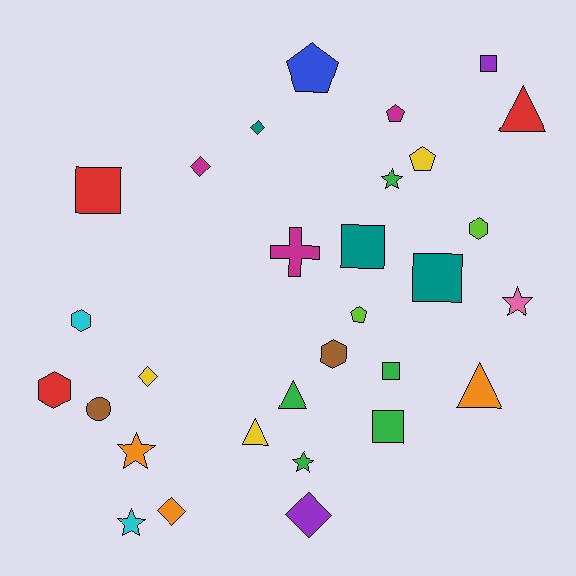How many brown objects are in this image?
There are 2 brown objects.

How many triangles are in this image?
There are 4 triangles.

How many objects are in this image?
There are 30 objects.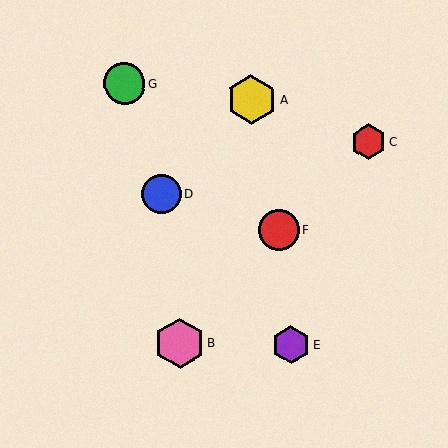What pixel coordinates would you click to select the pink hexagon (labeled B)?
Click at (180, 343) to select the pink hexagon B.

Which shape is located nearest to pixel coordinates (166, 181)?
The blue circle (labeled D) at (161, 194) is nearest to that location.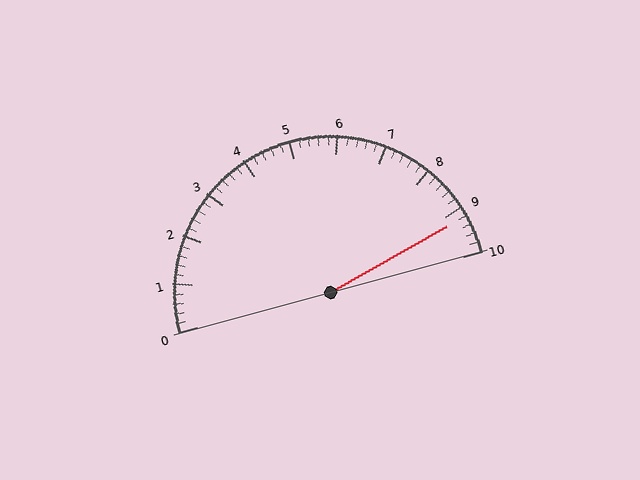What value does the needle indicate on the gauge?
The needle indicates approximately 9.2.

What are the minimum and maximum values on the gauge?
The gauge ranges from 0 to 10.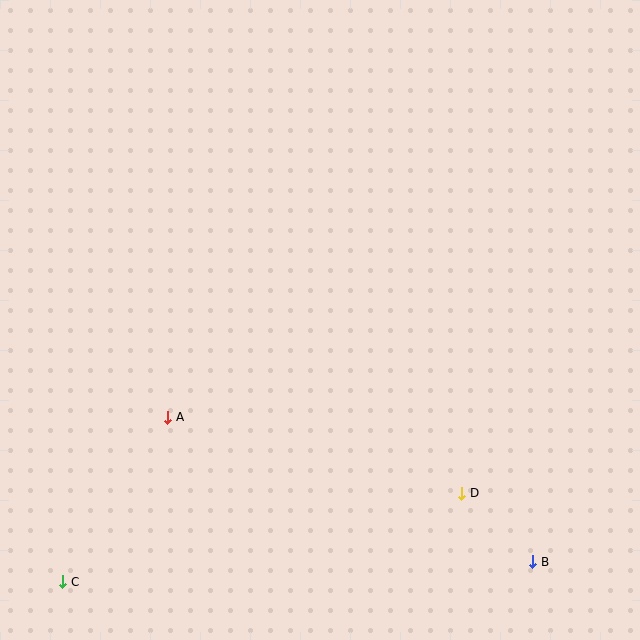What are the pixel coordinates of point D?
Point D is at (462, 493).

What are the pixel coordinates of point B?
Point B is at (533, 562).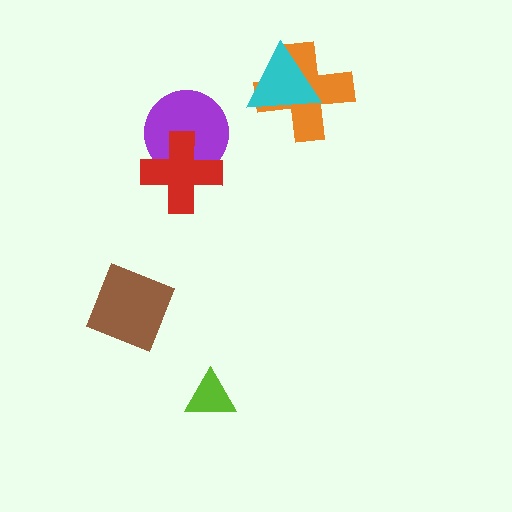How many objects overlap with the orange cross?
1 object overlaps with the orange cross.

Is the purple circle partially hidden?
Yes, it is partially covered by another shape.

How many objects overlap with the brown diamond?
0 objects overlap with the brown diamond.